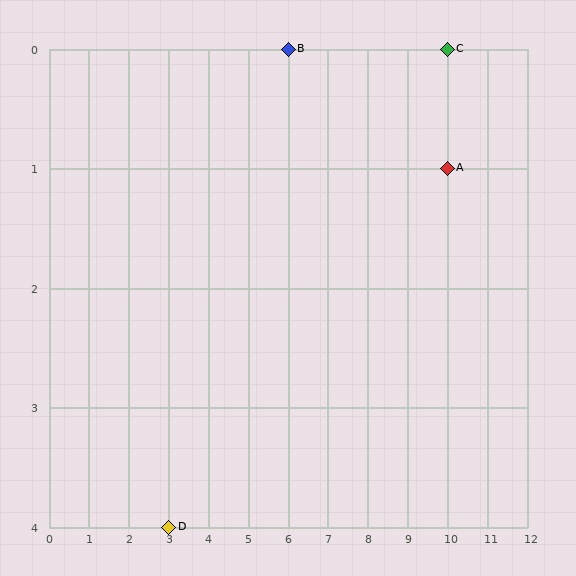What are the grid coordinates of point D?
Point D is at grid coordinates (3, 4).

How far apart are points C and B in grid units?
Points C and B are 4 columns apart.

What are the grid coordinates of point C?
Point C is at grid coordinates (10, 0).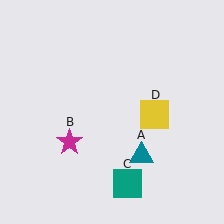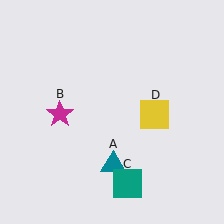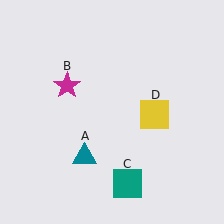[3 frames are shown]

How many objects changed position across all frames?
2 objects changed position: teal triangle (object A), magenta star (object B).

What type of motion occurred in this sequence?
The teal triangle (object A), magenta star (object B) rotated clockwise around the center of the scene.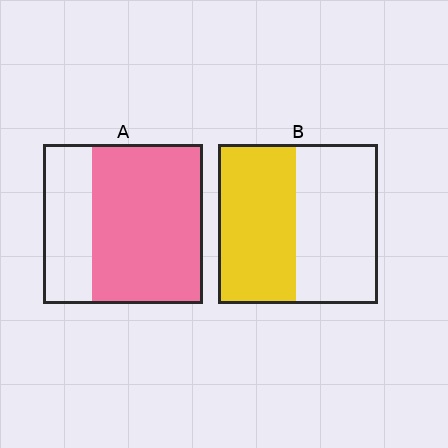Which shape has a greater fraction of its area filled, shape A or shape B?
Shape A.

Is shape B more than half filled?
Roughly half.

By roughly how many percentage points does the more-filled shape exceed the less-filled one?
By roughly 20 percentage points (A over B).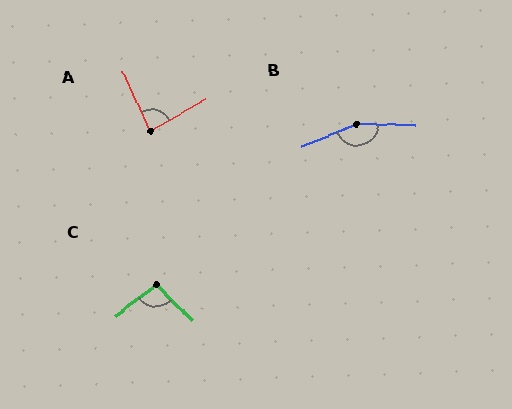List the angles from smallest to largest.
A (85°), C (99°), B (156°).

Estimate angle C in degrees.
Approximately 99 degrees.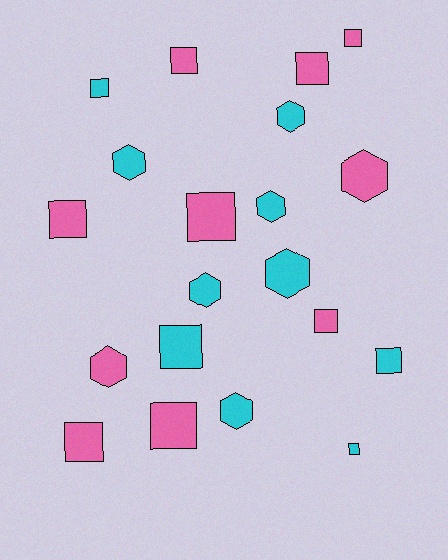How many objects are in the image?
There are 20 objects.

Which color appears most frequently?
Pink, with 10 objects.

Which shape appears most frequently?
Square, with 12 objects.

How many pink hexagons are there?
There are 2 pink hexagons.